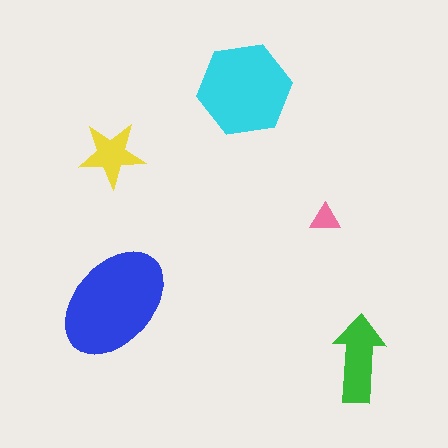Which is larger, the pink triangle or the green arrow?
The green arrow.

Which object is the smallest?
The pink triangle.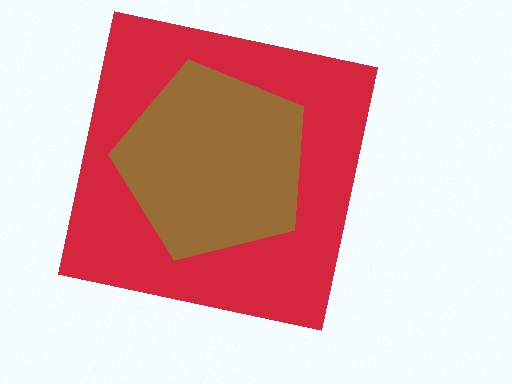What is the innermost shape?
The brown pentagon.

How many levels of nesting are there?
2.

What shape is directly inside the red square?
The brown pentagon.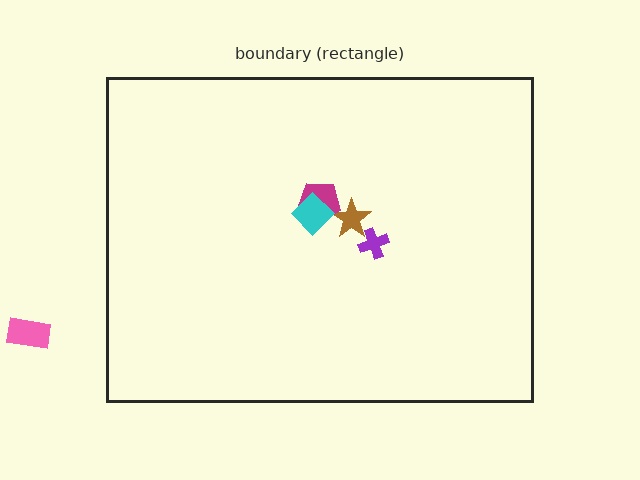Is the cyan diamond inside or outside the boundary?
Inside.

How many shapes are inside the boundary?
4 inside, 1 outside.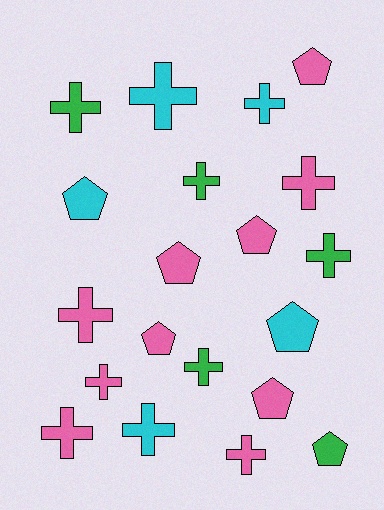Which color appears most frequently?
Pink, with 10 objects.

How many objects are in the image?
There are 20 objects.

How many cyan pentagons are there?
There are 2 cyan pentagons.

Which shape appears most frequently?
Cross, with 12 objects.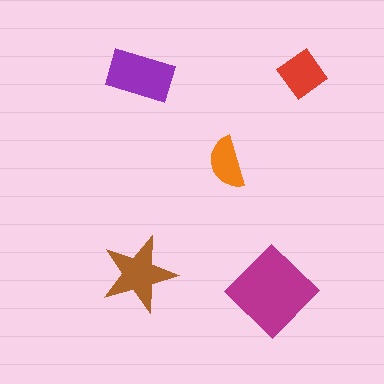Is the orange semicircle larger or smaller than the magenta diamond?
Smaller.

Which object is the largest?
The magenta diamond.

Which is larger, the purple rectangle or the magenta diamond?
The magenta diamond.